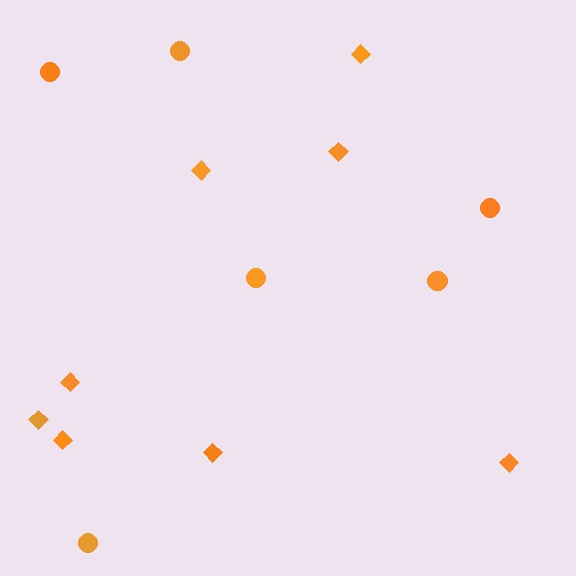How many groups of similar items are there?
There are 2 groups: one group of circles (6) and one group of diamonds (8).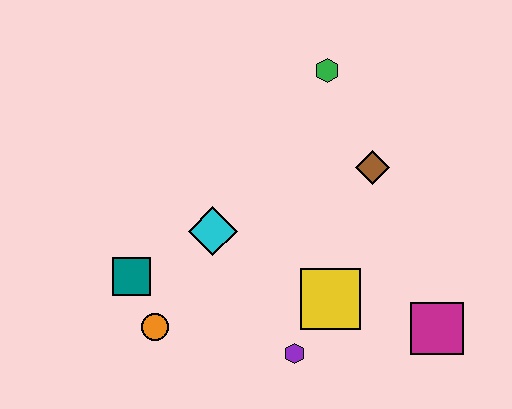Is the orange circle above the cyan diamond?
No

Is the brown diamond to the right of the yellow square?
Yes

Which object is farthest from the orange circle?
The green hexagon is farthest from the orange circle.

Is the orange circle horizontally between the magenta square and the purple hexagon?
No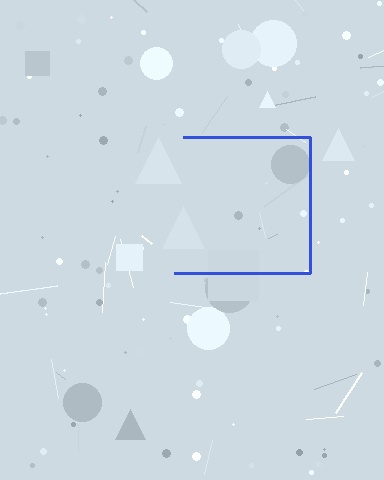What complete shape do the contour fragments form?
The contour fragments form a square.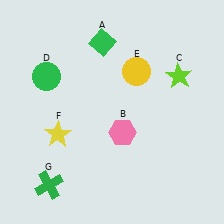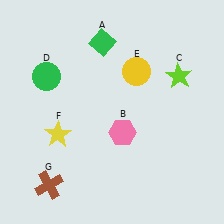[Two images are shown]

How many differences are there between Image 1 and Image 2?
There is 1 difference between the two images.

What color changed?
The cross (G) changed from green in Image 1 to brown in Image 2.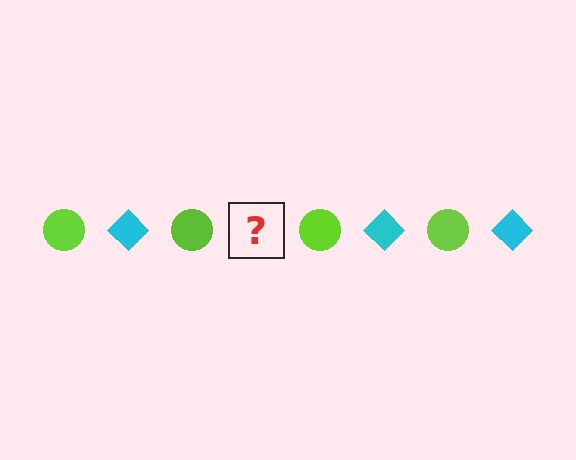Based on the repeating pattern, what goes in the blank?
The blank should be a cyan diamond.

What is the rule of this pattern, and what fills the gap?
The rule is that the pattern alternates between lime circle and cyan diamond. The gap should be filled with a cyan diamond.